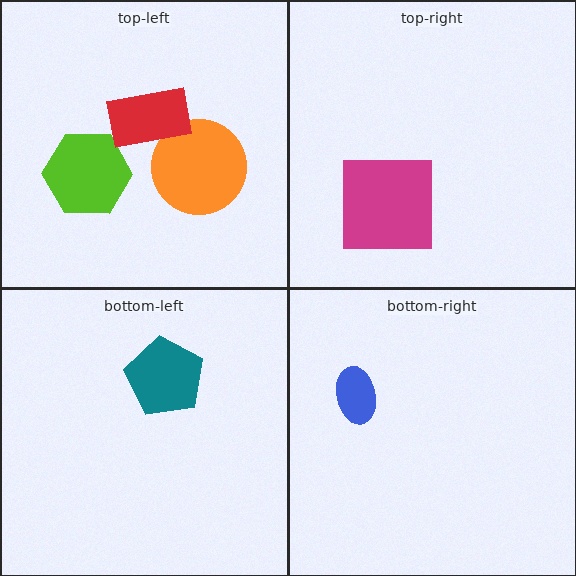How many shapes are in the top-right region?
1.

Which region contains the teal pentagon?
The bottom-left region.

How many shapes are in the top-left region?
3.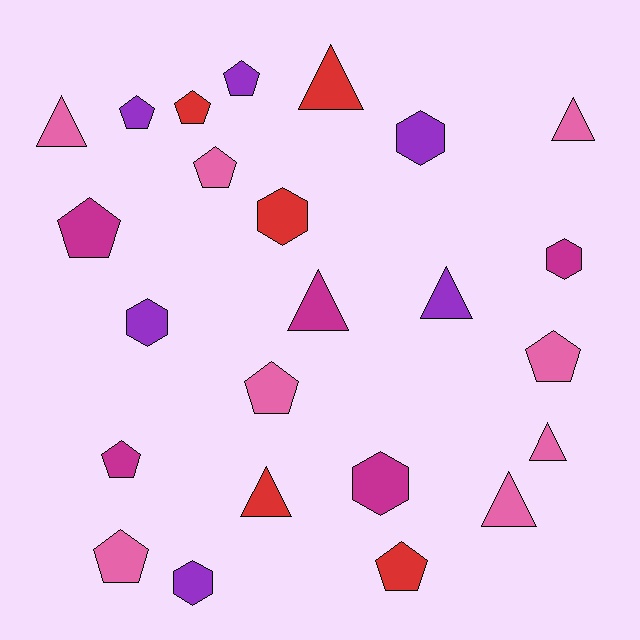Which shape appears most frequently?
Pentagon, with 10 objects.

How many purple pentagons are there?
There are 2 purple pentagons.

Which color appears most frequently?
Pink, with 8 objects.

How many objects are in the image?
There are 24 objects.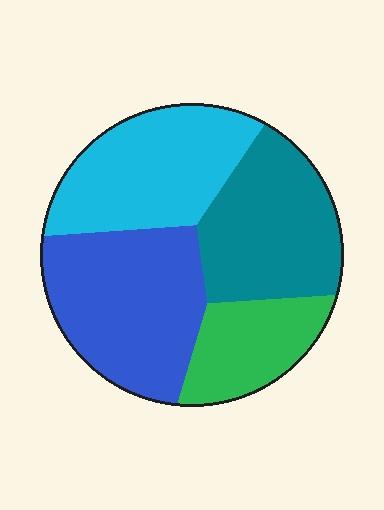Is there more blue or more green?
Blue.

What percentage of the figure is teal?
Teal takes up about one quarter (1/4) of the figure.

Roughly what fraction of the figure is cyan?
Cyan covers about 25% of the figure.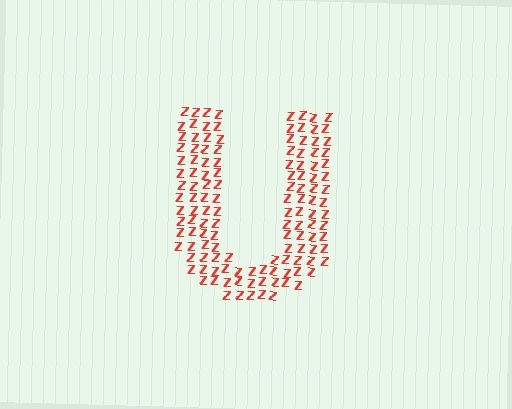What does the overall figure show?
The overall figure shows the letter U.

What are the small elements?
The small elements are letter Z's.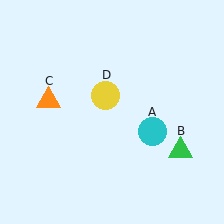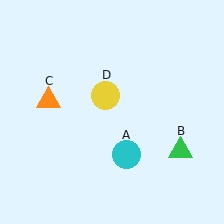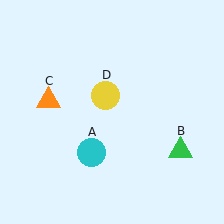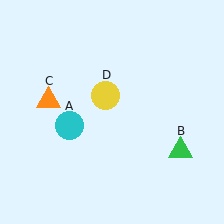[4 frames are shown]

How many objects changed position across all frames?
1 object changed position: cyan circle (object A).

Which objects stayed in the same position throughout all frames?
Green triangle (object B) and orange triangle (object C) and yellow circle (object D) remained stationary.